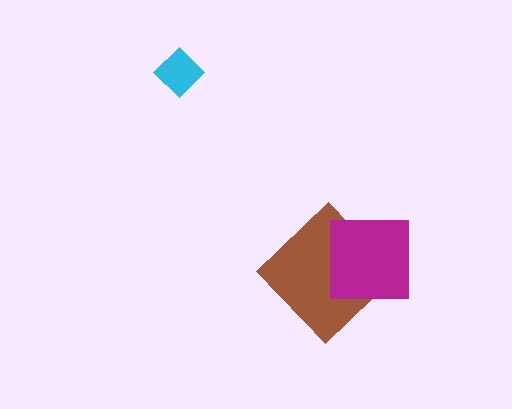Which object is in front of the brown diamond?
The magenta square is in front of the brown diamond.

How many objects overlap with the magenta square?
1 object overlaps with the magenta square.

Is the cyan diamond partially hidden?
No, no other shape covers it.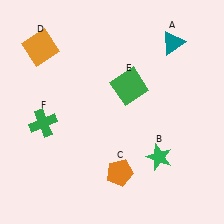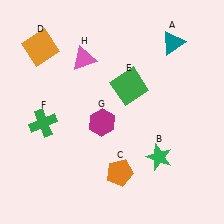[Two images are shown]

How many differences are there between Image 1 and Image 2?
There are 2 differences between the two images.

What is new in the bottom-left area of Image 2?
A magenta hexagon (G) was added in the bottom-left area of Image 2.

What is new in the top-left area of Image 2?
A pink triangle (H) was added in the top-left area of Image 2.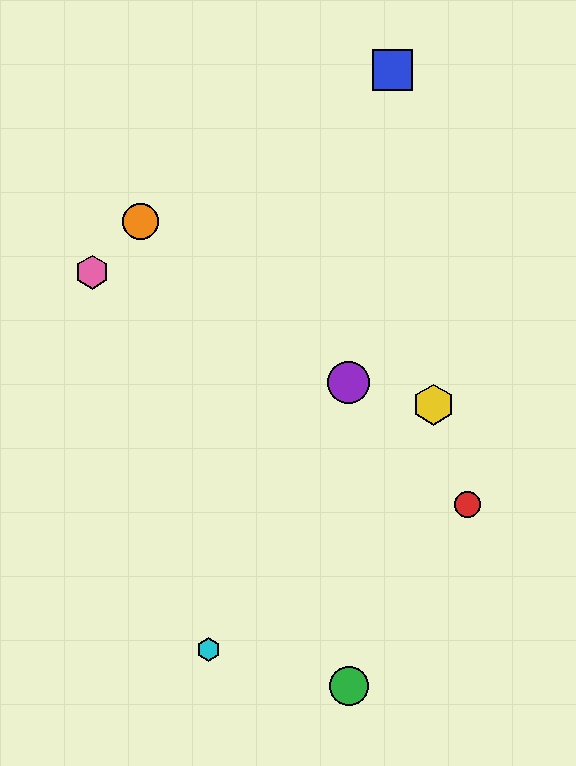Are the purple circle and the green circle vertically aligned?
Yes, both are at x≈349.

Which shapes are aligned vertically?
The green circle, the purple circle are aligned vertically.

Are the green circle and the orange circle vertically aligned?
No, the green circle is at x≈349 and the orange circle is at x≈140.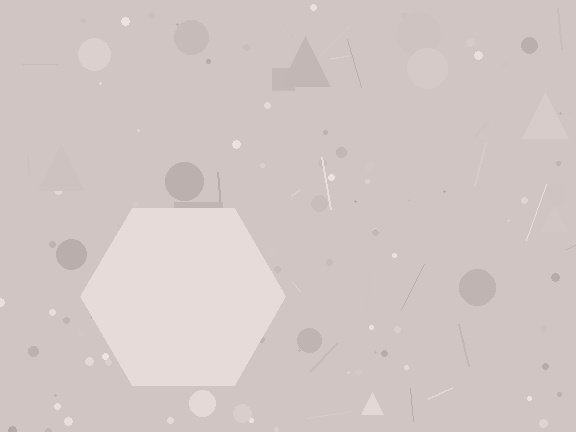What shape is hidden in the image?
A hexagon is hidden in the image.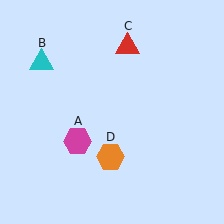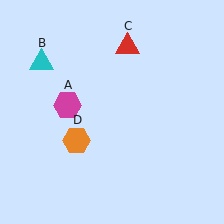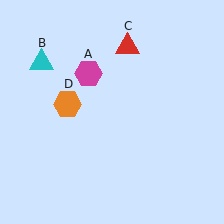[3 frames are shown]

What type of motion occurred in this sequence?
The magenta hexagon (object A), orange hexagon (object D) rotated clockwise around the center of the scene.